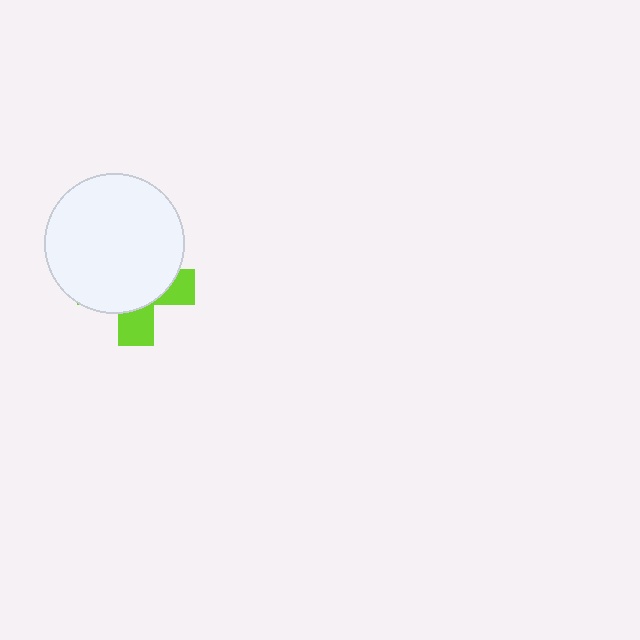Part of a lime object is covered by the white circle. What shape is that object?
It is a cross.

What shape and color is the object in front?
The object in front is a white circle.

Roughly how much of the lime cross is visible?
A small part of it is visible (roughly 32%).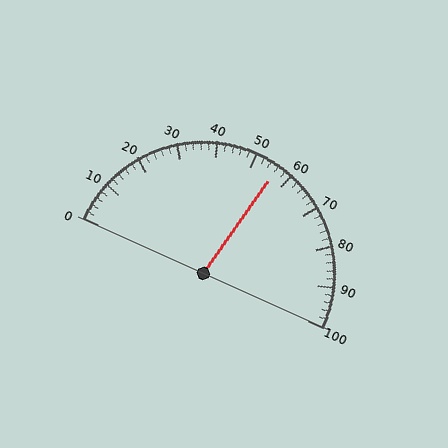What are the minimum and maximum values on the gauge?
The gauge ranges from 0 to 100.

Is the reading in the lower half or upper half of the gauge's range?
The reading is in the upper half of the range (0 to 100).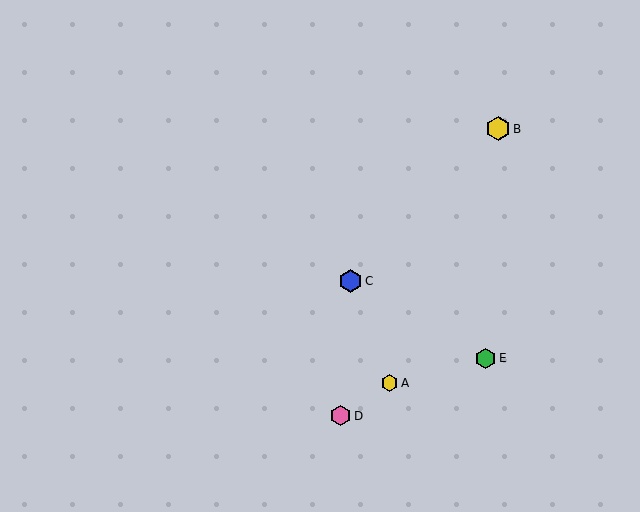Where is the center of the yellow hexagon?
The center of the yellow hexagon is at (389, 383).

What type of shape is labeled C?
Shape C is a blue hexagon.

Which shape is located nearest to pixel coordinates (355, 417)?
The pink hexagon (labeled D) at (340, 416) is nearest to that location.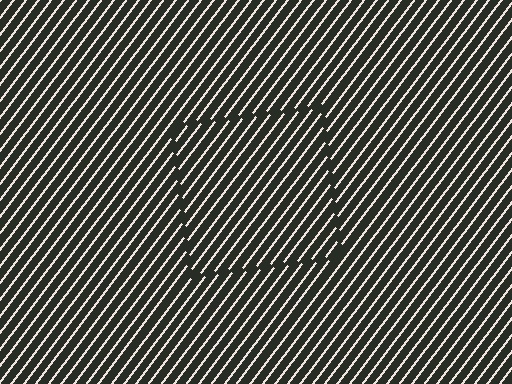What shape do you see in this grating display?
An illusory square. The interior of the shape contains the same grating, shifted by half a period — the contour is defined by the phase discontinuity where line-ends from the inner and outer gratings abut.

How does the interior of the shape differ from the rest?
The interior of the shape contains the same grating, shifted by half a period — the contour is defined by the phase discontinuity where line-ends from the inner and outer gratings abut.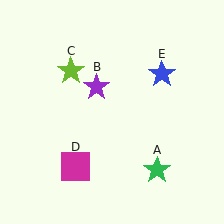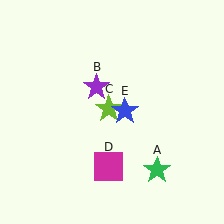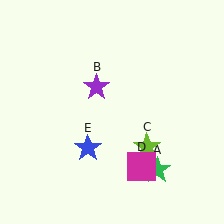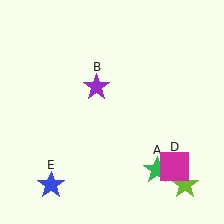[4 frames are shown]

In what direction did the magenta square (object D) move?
The magenta square (object D) moved right.